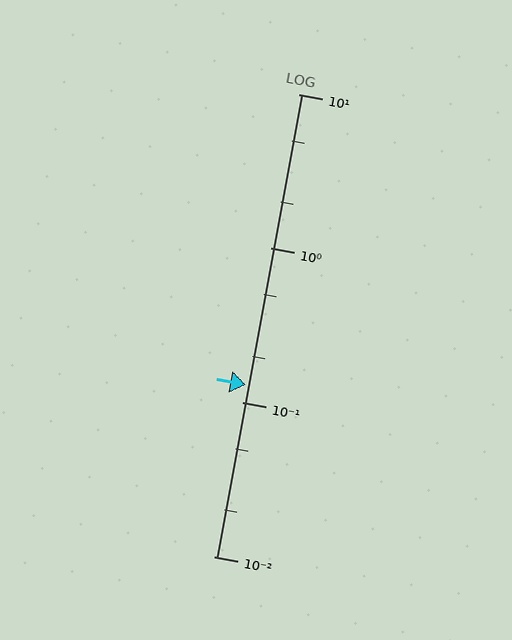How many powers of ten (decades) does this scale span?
The scale spans 3 decades, from 0.01 to 10.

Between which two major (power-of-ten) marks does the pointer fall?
The pointer is between 0.1 and 1.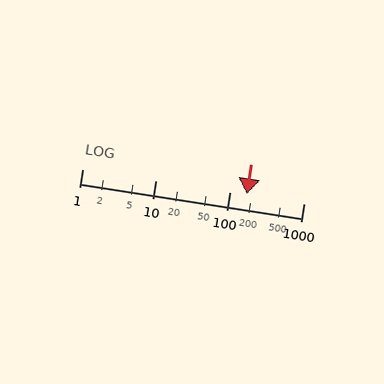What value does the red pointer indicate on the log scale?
The pointer indicates approximately 170.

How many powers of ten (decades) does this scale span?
The scale spans 3 decades, from 1 to 1000.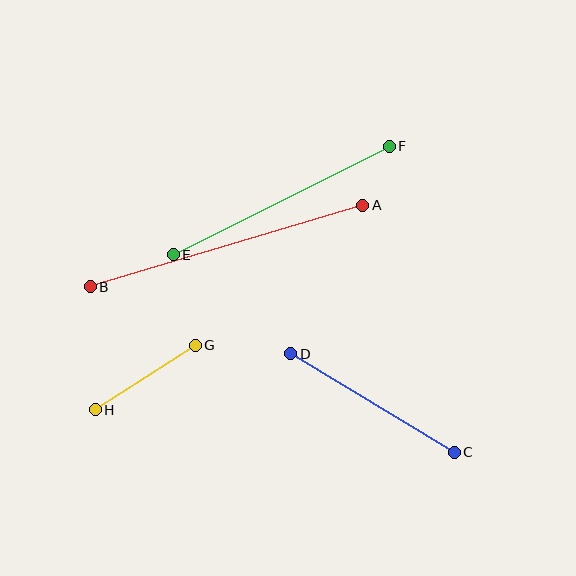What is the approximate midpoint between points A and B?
The midpoint is at approximately (227, 246) pixels.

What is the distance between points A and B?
The distance is approximately 284 pixels.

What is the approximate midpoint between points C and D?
The midpoint is at approximately (373, 403) pixels.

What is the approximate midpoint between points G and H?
The midpoint is at approximately (145, 377) pixels.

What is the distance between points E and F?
The distance is approximately 241 pixels.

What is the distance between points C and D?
The distance is approximately 191 pixels.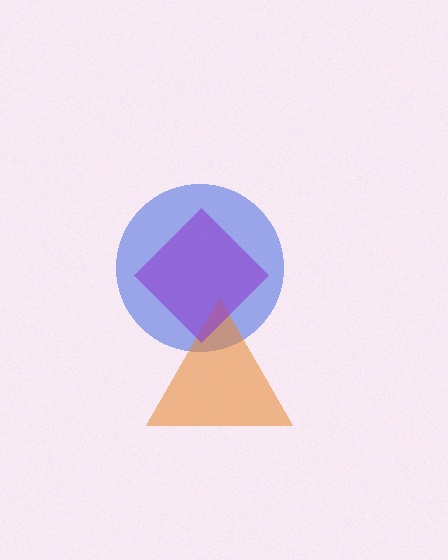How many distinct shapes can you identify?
There are 3 distinct shapes: a blue circle, an orange triangle, a purple diamond.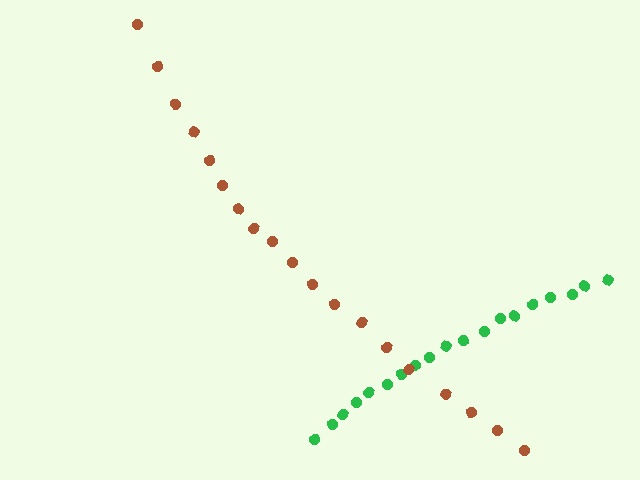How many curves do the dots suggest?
There are 2 distinct paths.